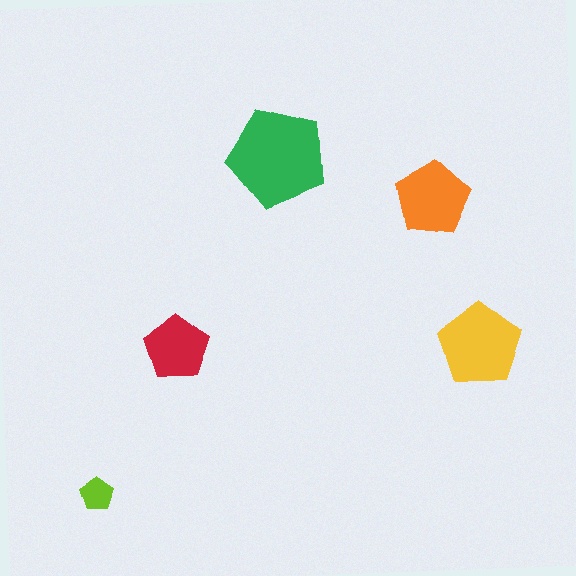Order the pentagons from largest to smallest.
the green one, the yellow one, the orange one, the red one, the lime one.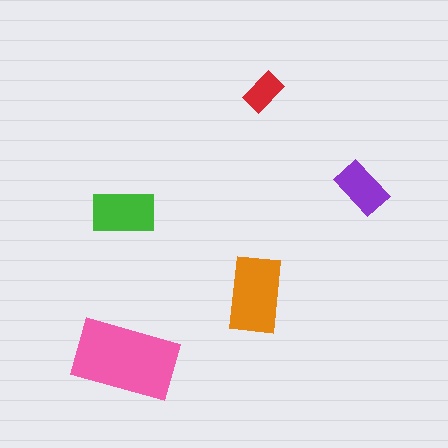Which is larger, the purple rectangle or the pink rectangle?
The pink one.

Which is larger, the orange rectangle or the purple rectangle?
The orange one.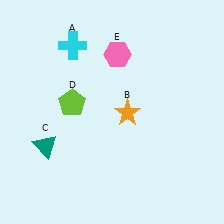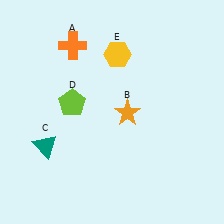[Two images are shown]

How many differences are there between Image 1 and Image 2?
There are 2 differences between the two images.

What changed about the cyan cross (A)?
In Image 1, A is cyan. In Image 2, it changed to orange.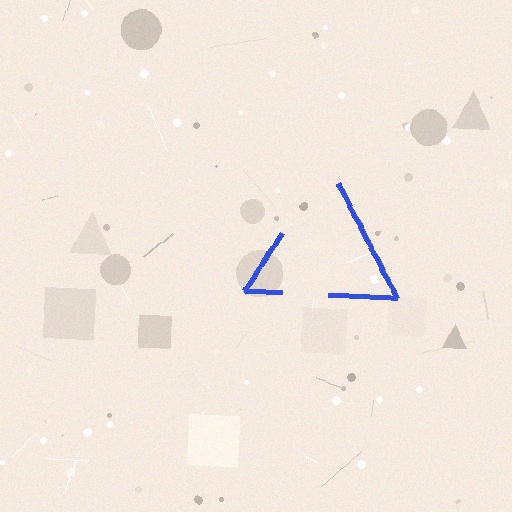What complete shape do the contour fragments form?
The contour fragments form a triangle.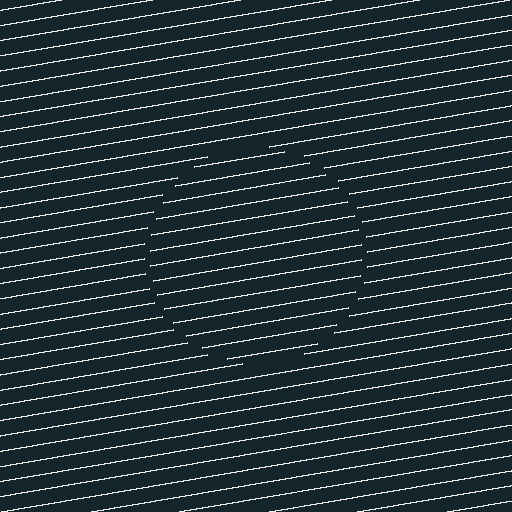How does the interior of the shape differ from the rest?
The interior of the shape contains the same grating, shifted by half a period — the contour is defined by the phase discontinuity where line-ends from the inner and outer gratings abut.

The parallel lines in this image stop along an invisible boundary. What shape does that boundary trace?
An illusory circle. The interior of the shape contains the same grating, shifted by half a period — the contour is defined by the phase discontinuity where line-ends from the inner and outer gratings abut.